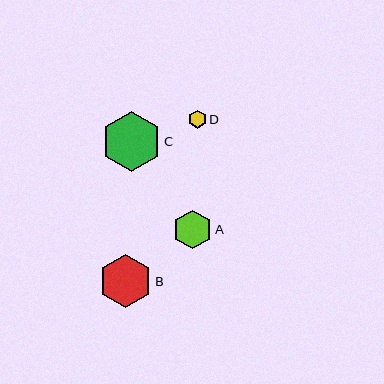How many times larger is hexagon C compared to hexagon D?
Hexagon C is approximately 3.2 times the size of hexagon D.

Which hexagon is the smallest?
Hexagon D is the smallest with a size of approximately 18 pixels.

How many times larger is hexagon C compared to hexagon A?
Hexagon C is approximately 1.6 times the size of hexagon A.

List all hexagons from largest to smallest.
From largest to smallest: C, B, A, D.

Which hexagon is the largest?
Hexagon C is the largest with a size of approximately 60 pixels.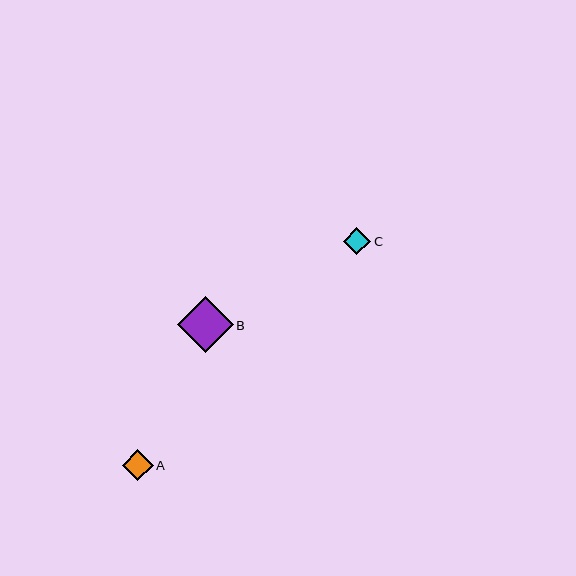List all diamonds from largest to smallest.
From largest to smallest: B, A, C.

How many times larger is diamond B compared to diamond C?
Diamond B is approximately 2.0 times the size of diamond C.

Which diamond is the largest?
Diamond B is the largest with a size of approximately 56 pixels.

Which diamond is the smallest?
Diamond C is the smallest with a size of approximately 27 pixels.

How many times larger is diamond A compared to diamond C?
Diamond A is approximately 1.1 times the size of diamond C.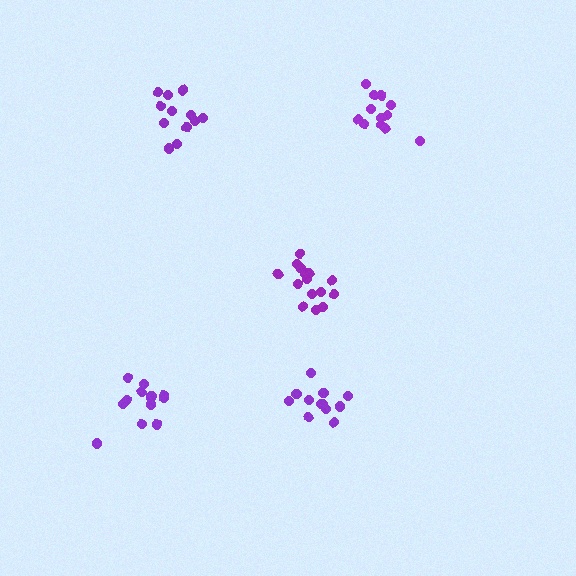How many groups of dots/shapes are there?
There are 5 groups.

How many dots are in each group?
Group 1: 15 dots, Group 2: 12 dots, Group 3: 13 dots, Group 4: 12 dots, Group 5: 12 dots (64 total).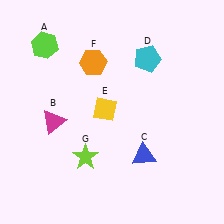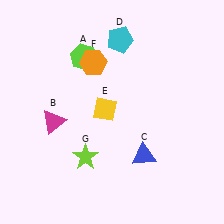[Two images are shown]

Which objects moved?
The objects that moved are: the lime hexagon (A), the cyan pentagon (D).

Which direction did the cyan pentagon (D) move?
The cyan pentagon (D) moved left.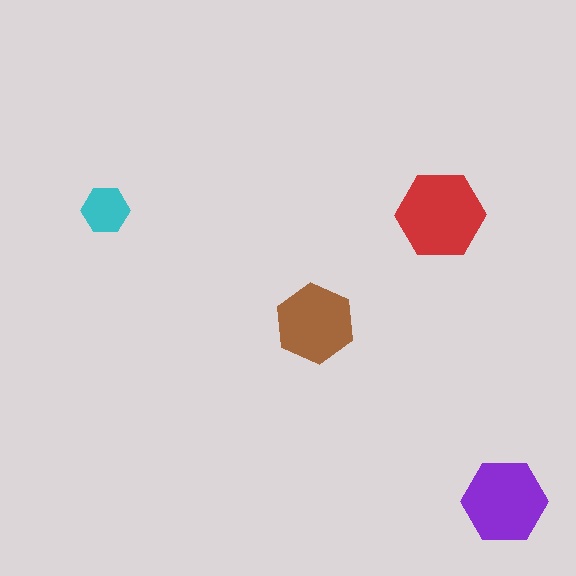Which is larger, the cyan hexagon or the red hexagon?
The red one.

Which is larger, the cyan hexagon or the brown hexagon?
The brown one.